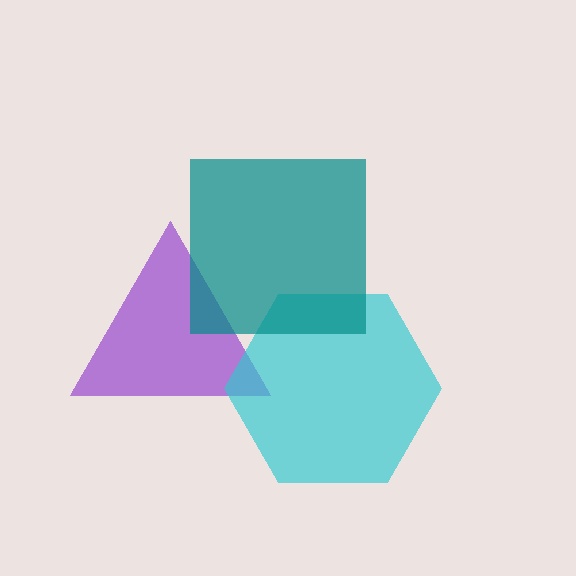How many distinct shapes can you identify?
There are 3 distinct shapes: a purple triangle, a cyan hexagon, a teal square.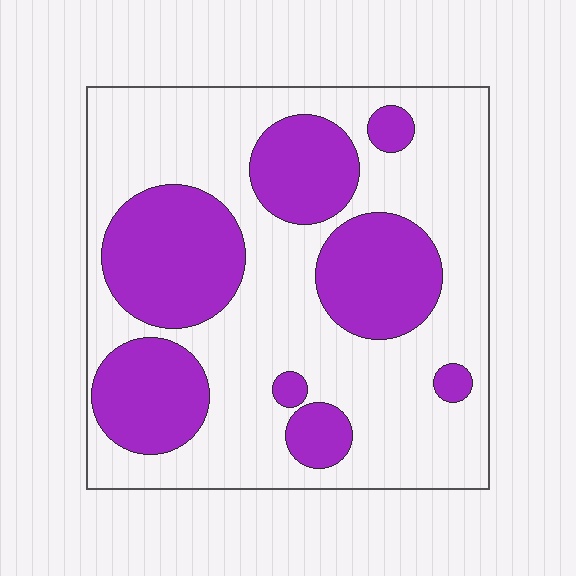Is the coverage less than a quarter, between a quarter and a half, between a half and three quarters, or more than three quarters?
Between a quarter and a half.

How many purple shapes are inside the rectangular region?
8.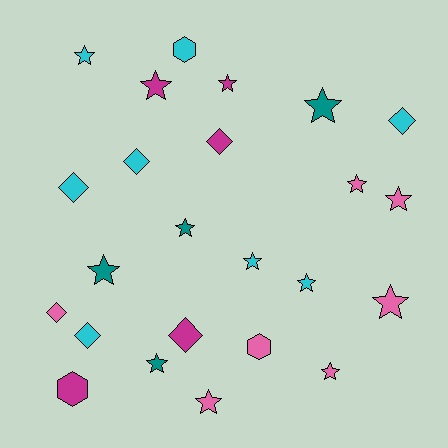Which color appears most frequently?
Cyan, with 8 objects.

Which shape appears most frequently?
Star, with 14 objects.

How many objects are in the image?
There are 24 objects.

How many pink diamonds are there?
There is 1 pink diamond.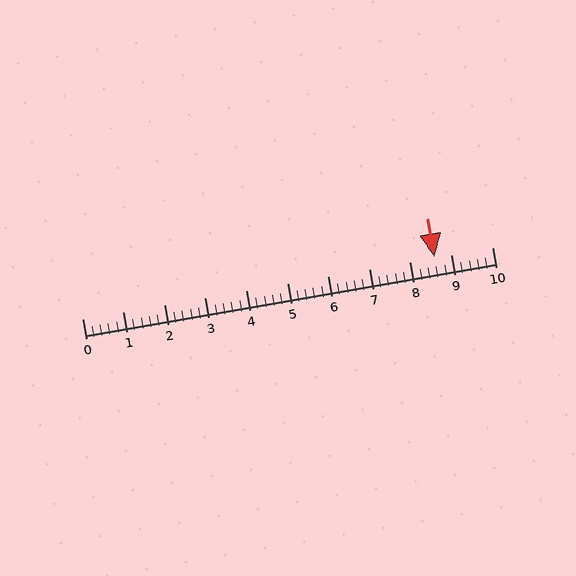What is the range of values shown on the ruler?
The ruler shows values from 0 to 10.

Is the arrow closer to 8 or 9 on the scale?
The arrow is closer to 9.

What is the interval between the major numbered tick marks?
The major tick marks are spaced 1 units apart.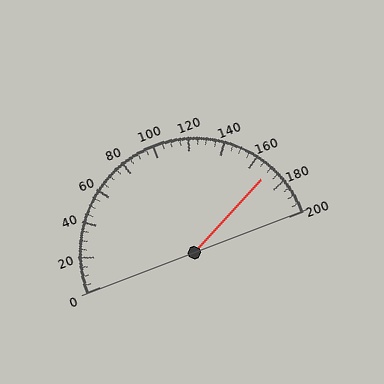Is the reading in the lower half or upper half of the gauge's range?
The reading is in the upper half of the range (0 to 200).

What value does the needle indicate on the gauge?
The needle indicates approximately 170.